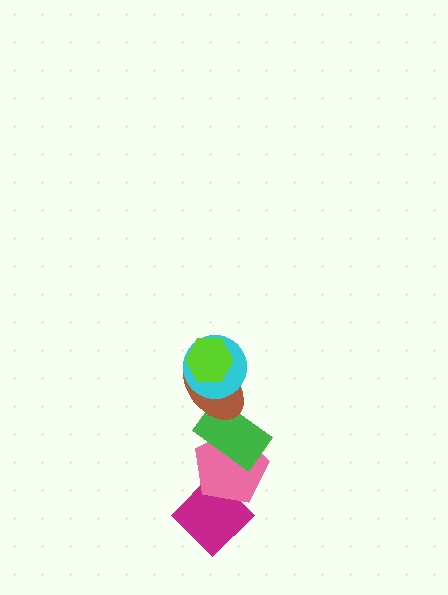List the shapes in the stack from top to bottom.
From top to bottom: the lime hexagon, the cyan circle, the brown ellipse, the green rectangle, the pink pentagon, the magenta diamond.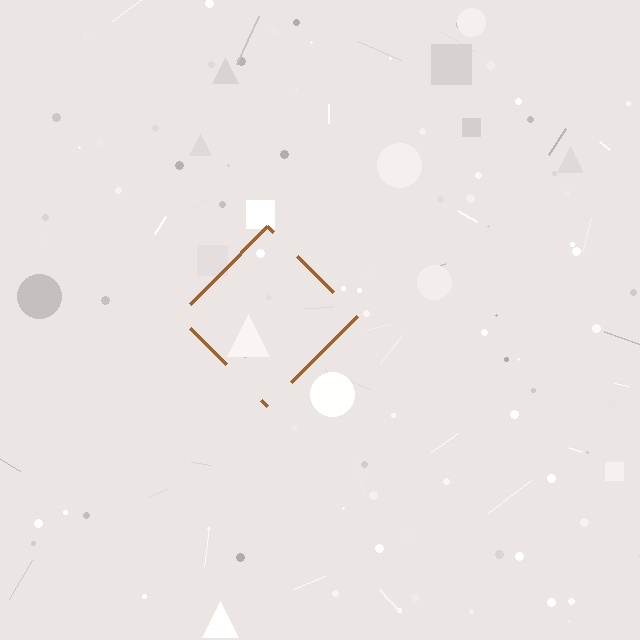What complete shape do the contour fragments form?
The contour fragments form a diamond.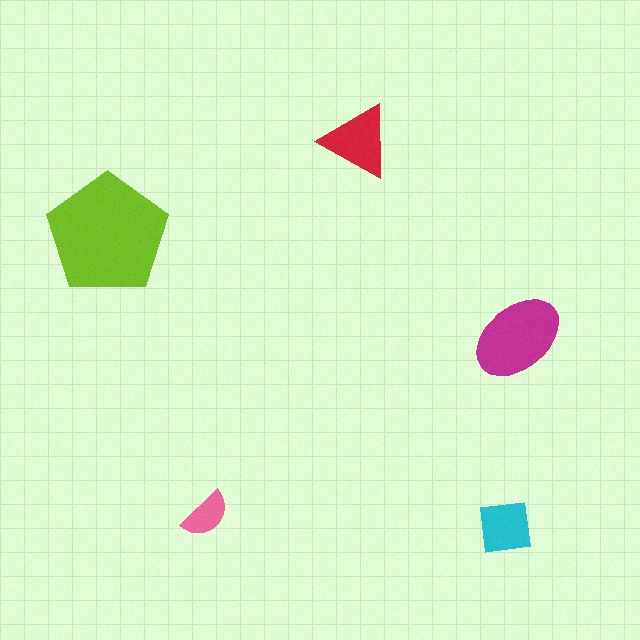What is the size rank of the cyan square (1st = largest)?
4th.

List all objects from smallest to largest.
The pink semicircle, the cyan square, the red triangle, the magenta ellipse, the lime pentagon.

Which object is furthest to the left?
The lime pentagon is leftmost.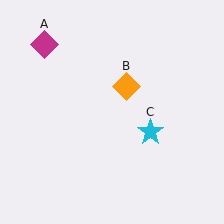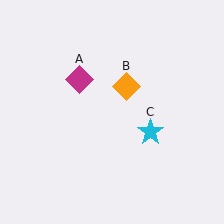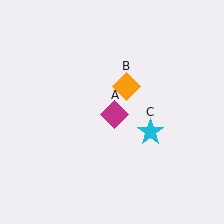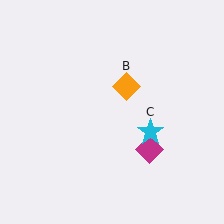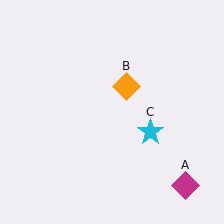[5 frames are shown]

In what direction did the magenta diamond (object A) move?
The magenta diamond (object A) moved down and to the right.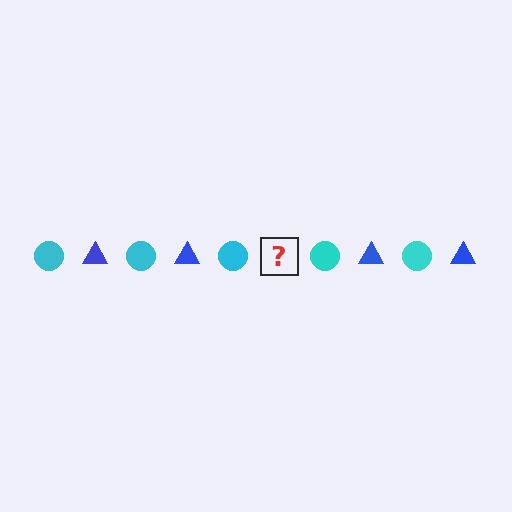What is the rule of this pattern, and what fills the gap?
The rule is that the pattern alternates between cyan circle and blue triangle. The gap should be filled with a blue triangle.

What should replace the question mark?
The question mark should be replaced with a blue triangle.